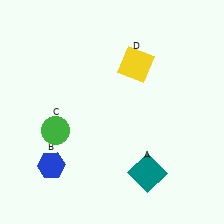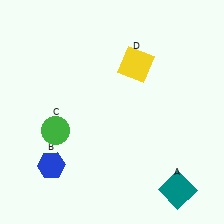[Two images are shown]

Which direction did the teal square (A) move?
The teal square (A) moved right.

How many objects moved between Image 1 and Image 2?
1 object moved between the two images.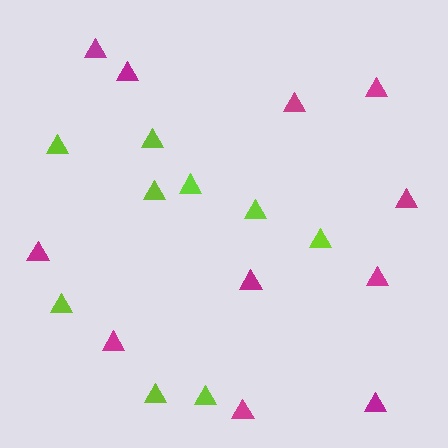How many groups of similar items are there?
There are 2 groups: one group of magenta triangles (11) and one group of lime triangles (9).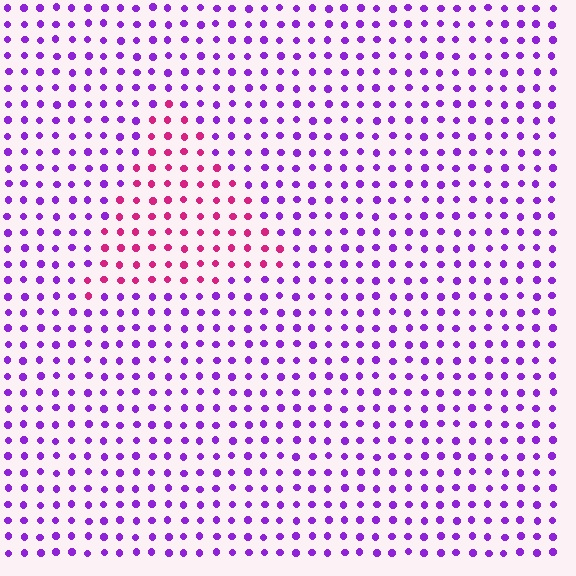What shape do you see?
I see a triangle.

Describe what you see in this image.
The image is filled with small purple elements in a uniform arrangement. A triangle-shaped region is visible where the elements are tinted to a slightly different hue, forming a subtle color boundary.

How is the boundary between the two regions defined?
The boundary is defined purely by a slight shift in hue (about 52 degrees). Spacing, size, and orientation are identical on both sides.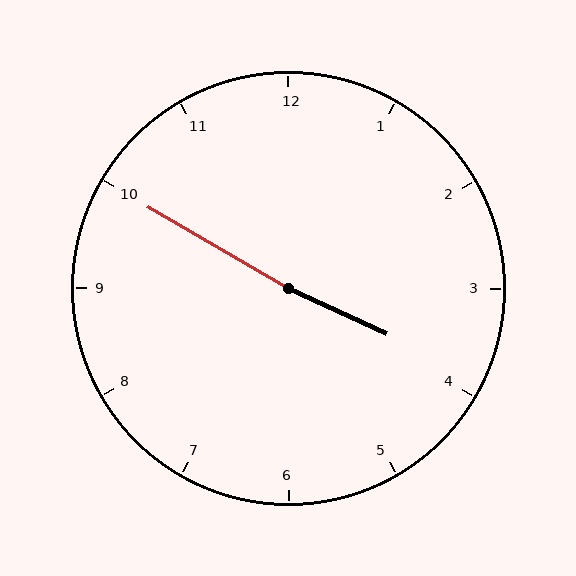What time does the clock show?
3:50.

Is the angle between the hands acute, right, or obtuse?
It is obtuse.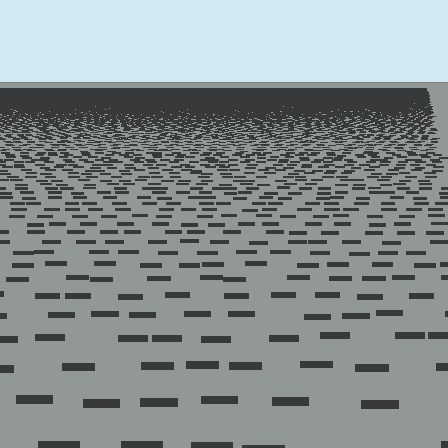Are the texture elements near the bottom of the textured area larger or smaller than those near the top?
Larger. Near the bottom, elements are closer to the viewer and appear at a bigger on-screen size.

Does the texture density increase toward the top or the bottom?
Density increases toward the top.